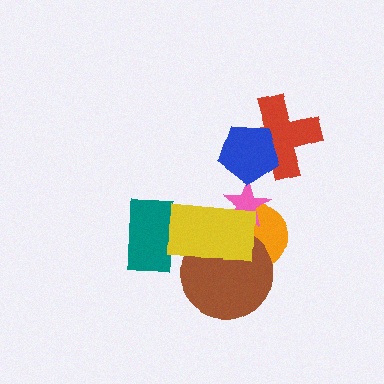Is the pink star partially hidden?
Yes, it is partially covered by another shape.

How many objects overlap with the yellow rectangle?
4 objects overlap with the yellow rectangle.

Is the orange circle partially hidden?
Yes, it is partially covered by another shape.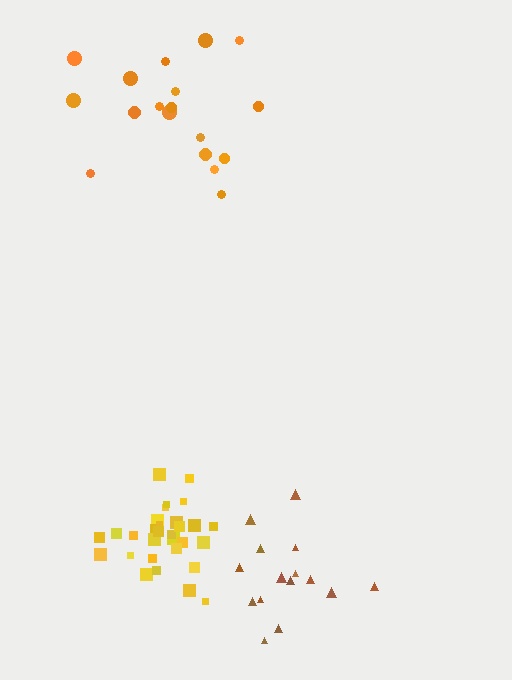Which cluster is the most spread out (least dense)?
Orange.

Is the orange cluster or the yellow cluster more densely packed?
Yellow.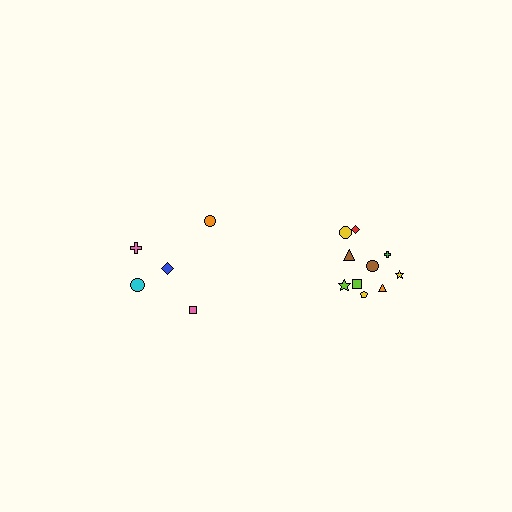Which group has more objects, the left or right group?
The right group.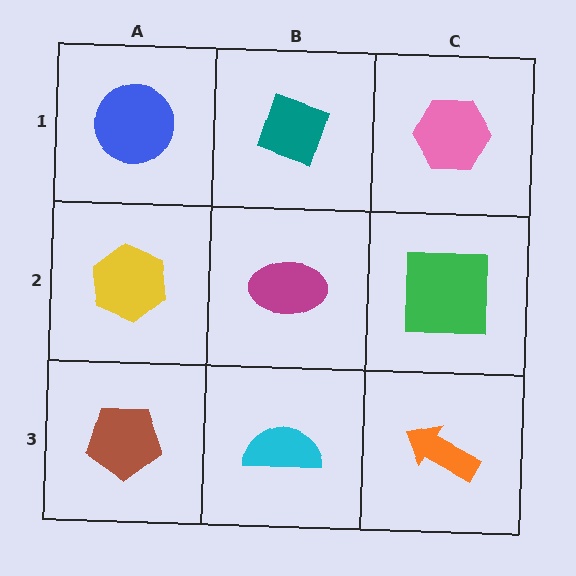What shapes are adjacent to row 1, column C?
A green square (row 2, column C), a teal diamond (row 1, column B).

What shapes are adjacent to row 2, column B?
A teal diamond (row 1, column B), a cyan semicircle (row 3, column B), a yellow hexagon (row 2, column A), a green square (row 2, column C).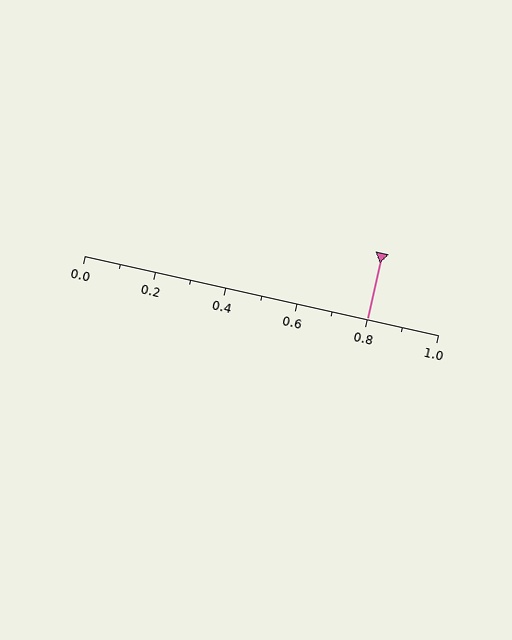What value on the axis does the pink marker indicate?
The marker indicates approximately 0.8.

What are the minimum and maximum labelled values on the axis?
The axis runs from 0.0 to 1.0.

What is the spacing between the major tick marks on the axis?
The major ticks are spaced 0.2 apart.